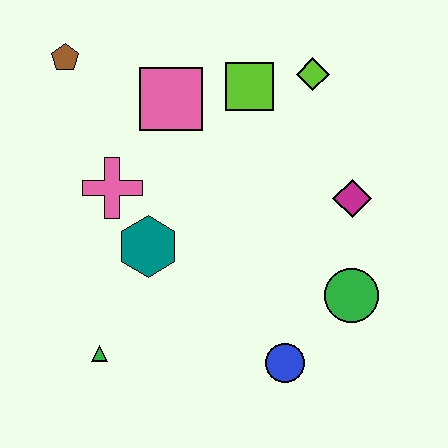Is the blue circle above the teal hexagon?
No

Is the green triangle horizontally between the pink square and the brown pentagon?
Yes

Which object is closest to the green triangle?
The teal hexagon is closest to the green triangle.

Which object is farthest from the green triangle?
The lime diamond is farthest from the green triangle.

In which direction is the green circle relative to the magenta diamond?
The green circle is below the magenta diamond.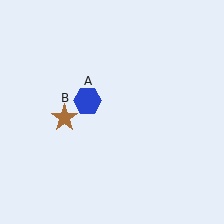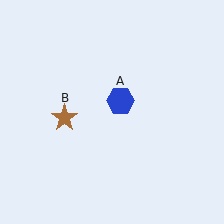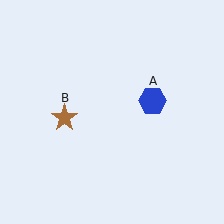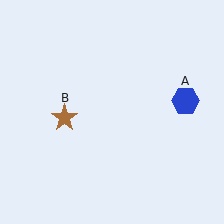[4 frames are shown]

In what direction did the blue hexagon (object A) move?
The blue hexagon (object A) moved right.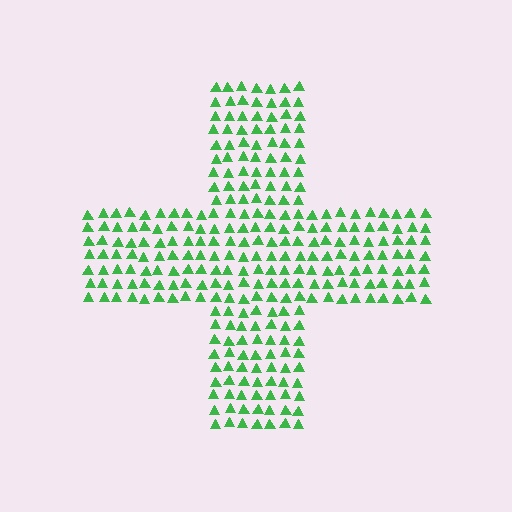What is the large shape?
The large shape is a cross.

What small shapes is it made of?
It is made of small triangles.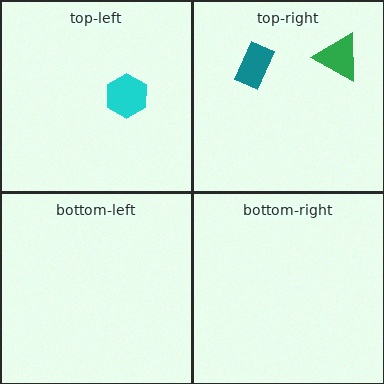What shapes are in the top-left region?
The cyan hexagon.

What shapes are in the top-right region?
The green triangle, the teal rectangle.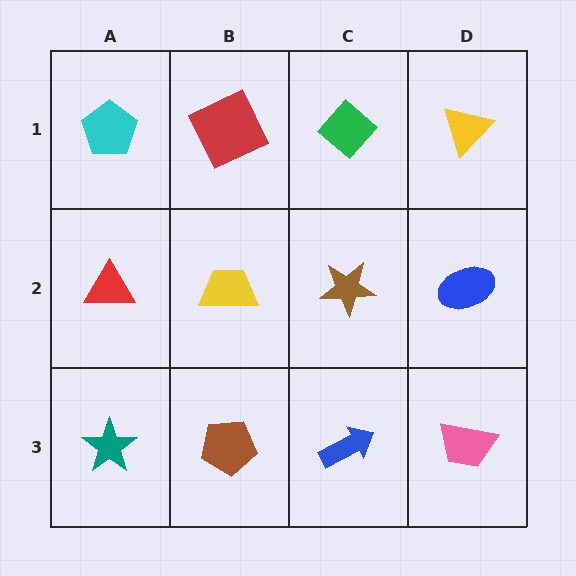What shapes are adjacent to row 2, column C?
A green diamond (row 1, column C), a blue arrow (row 3, column C), a yellow trapezoid (row 2, column B), a blue ellipse (row 2, column D).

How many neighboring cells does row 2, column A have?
3.